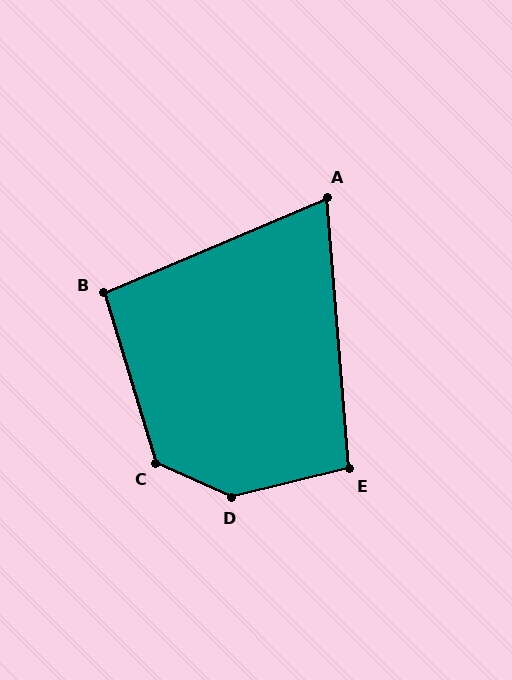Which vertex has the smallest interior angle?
A, at approximately 72 degrees.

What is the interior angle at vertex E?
Approximately 99 degrees (obtuse).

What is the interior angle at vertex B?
Approximately 96 degrees (obtuse).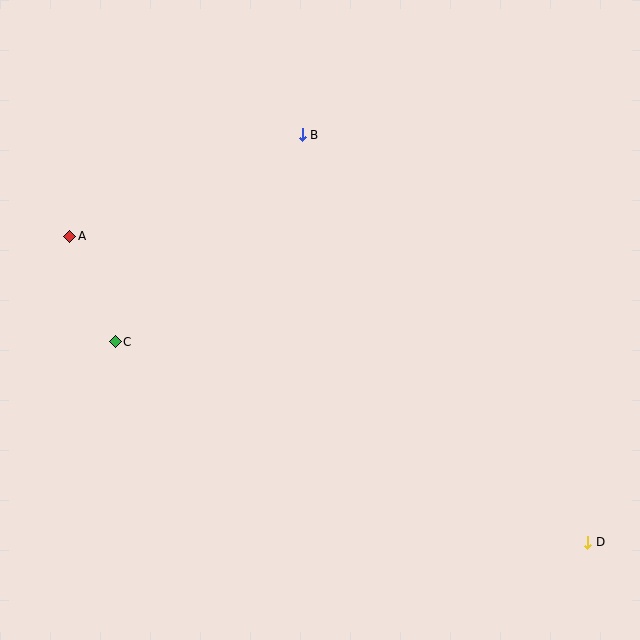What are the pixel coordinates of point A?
Point A is at (70, 236).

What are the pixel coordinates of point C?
Point C is at (115, 342).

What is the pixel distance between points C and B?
The distance between C and B is 279 pixels.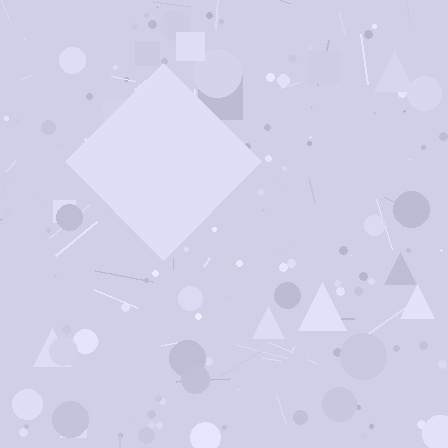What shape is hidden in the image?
A diamond is hidden in the image.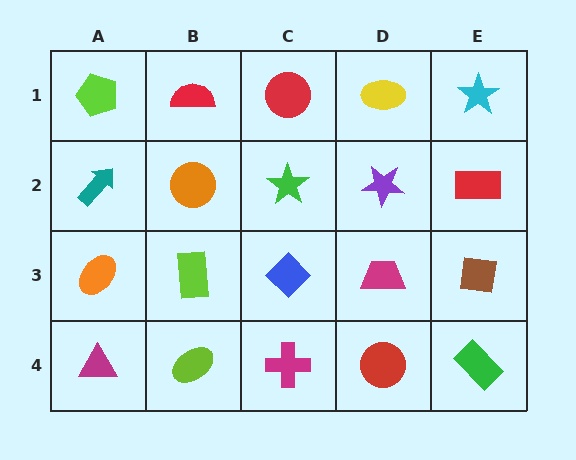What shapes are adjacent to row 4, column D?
A magenta trapezoid (row 3, column D), a magenta cross (row 4, column C), a green rectangle (row 4, column E).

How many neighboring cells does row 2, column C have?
4.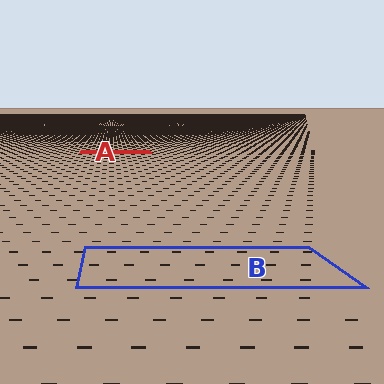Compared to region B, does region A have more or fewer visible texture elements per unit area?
Region A has more texture elements per unit area — they are packed more densely because it is farther away.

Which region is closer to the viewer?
Region B is closer. The texture elements there are larger and more spread out.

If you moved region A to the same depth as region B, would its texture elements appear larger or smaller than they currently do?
They would appear larger. At a closer depth, the same texture elements are projected at a bigger on-screen size.